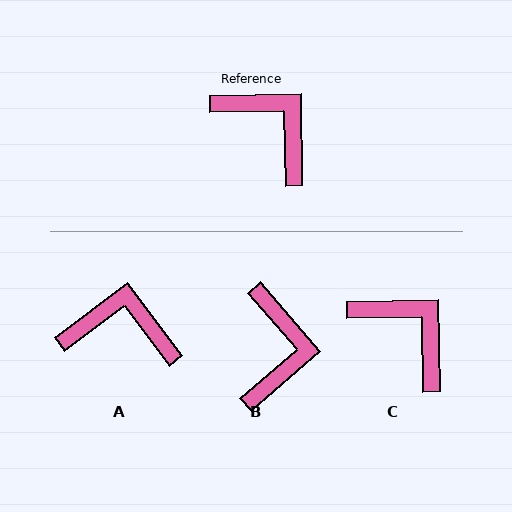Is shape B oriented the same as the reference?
No, it is off by about 50 degrees.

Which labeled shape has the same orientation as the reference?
C.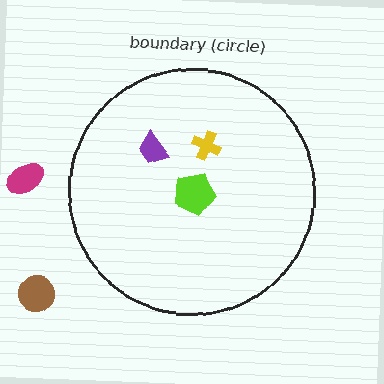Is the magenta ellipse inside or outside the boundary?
Outside.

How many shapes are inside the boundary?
3 inside, 2 outside.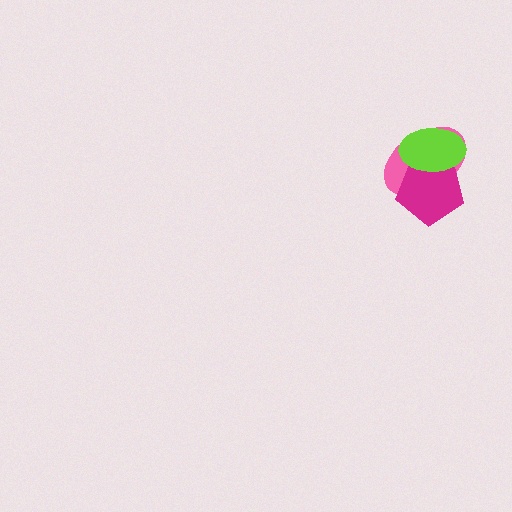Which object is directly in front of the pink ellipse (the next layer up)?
The magenta pentagon is directly in front of the pink ellipse.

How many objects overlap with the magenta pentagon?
2 objects overlap with the magenta pentagon.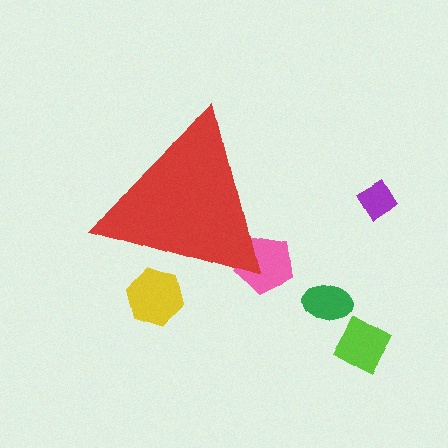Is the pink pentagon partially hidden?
Yes, the pink pentagon is partially hidden behind the red triangle.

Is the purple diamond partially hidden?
No, the purple diamond is fully visible.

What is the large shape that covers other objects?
A red triangle.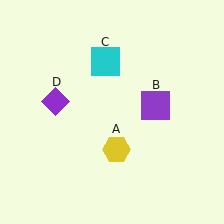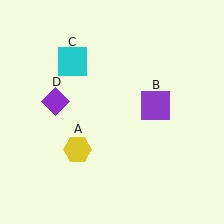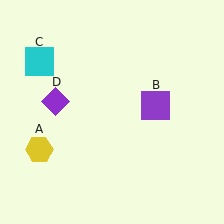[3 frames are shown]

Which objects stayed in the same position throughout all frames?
Purple square (object B) and purple diamond (object D) remained stationary.